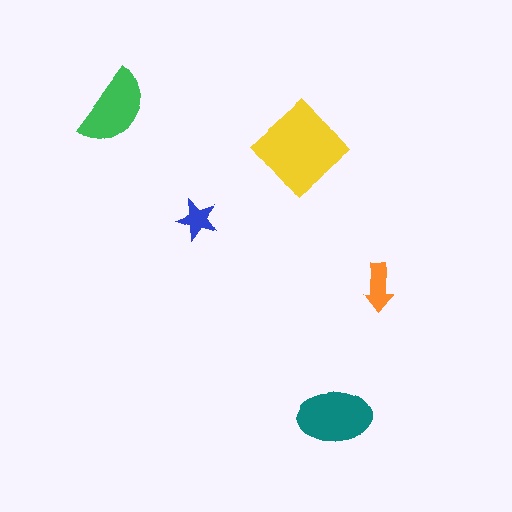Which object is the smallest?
The blue star.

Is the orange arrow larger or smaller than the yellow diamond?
Smaller.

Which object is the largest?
The yellow diamond.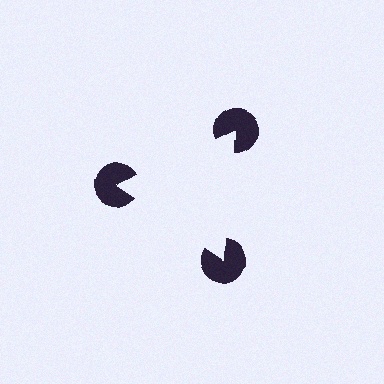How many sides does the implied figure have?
3 sides.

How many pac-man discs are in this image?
There are 3 — one at each vertex of the illusory triangle.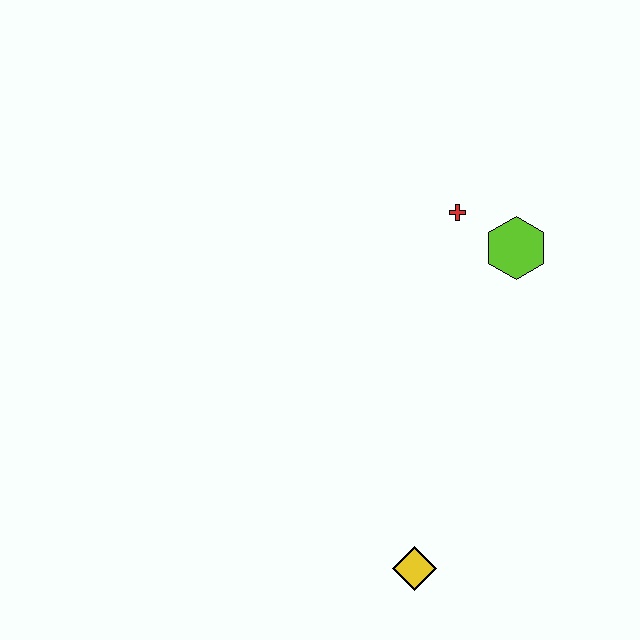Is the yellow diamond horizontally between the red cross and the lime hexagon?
No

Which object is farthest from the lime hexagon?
The yellow diamond is farthest from the lime hexagon.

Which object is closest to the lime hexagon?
The red cross is closest to the lime hexagon.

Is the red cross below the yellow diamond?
No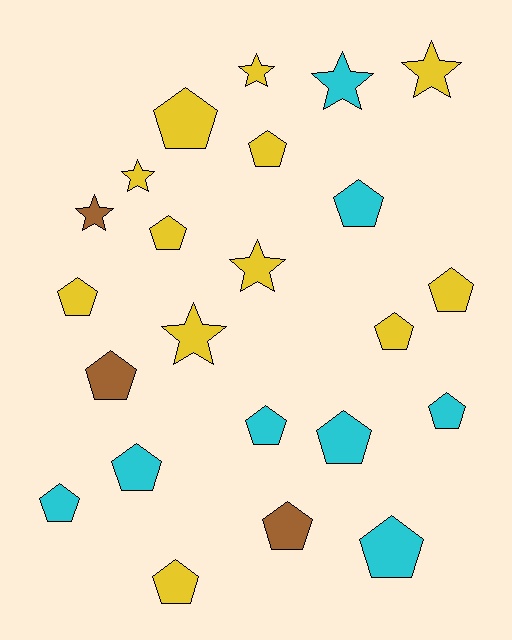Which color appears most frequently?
Yellow, with 12 objects.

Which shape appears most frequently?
Pentagon, with 16 objects.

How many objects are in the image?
There are 23 objects.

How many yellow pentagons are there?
There are 7 yellow pentagons.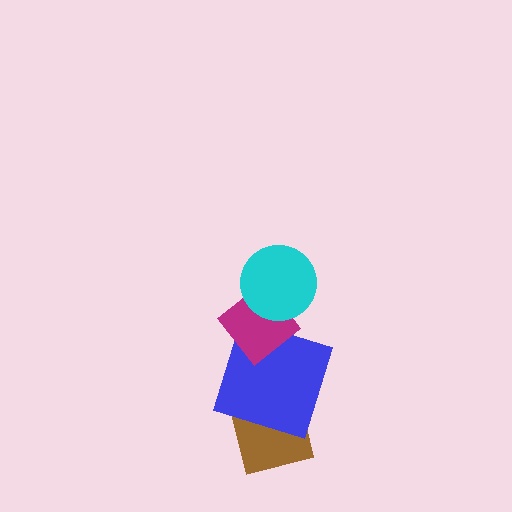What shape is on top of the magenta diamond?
The cyan circle is on top of the magenta diamond.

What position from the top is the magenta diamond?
The magenta diamond is 2nd from the top.